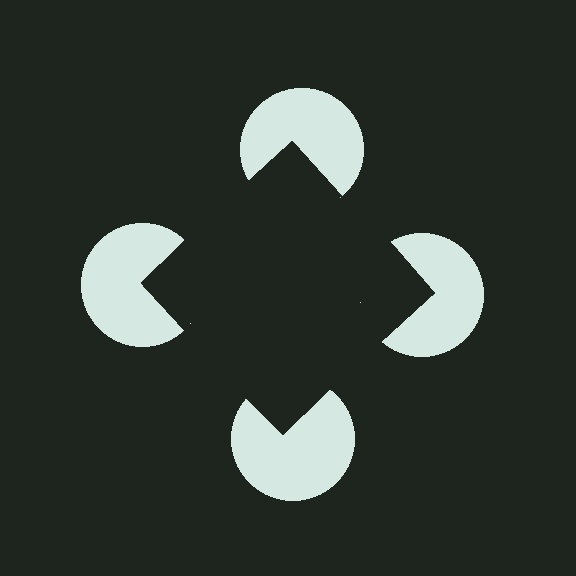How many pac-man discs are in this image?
There are 4 — one at each vertex of the illusory square.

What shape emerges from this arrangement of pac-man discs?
An illusory square — its edges are inferred from the aligned wedge cuts in the pac-man discs, not physically drawn.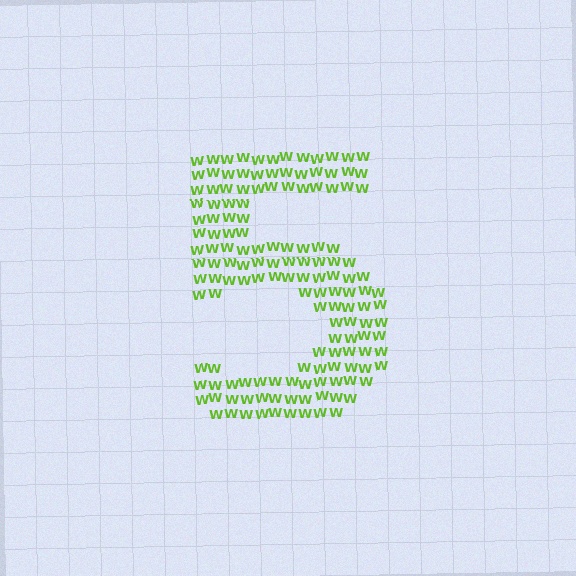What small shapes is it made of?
It is made of small letter W's.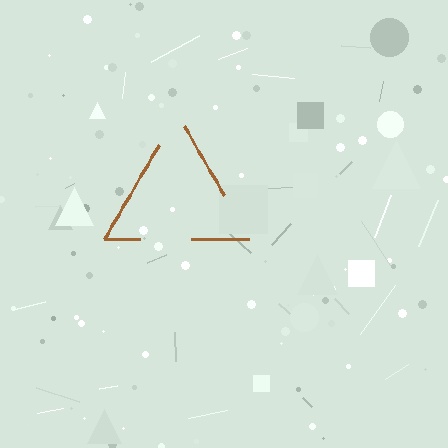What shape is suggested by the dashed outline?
The dashed outline suggests a triangle.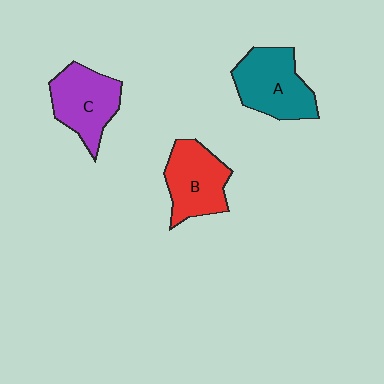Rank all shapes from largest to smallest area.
From largest to smallest: A (teal), C (purple), B (red).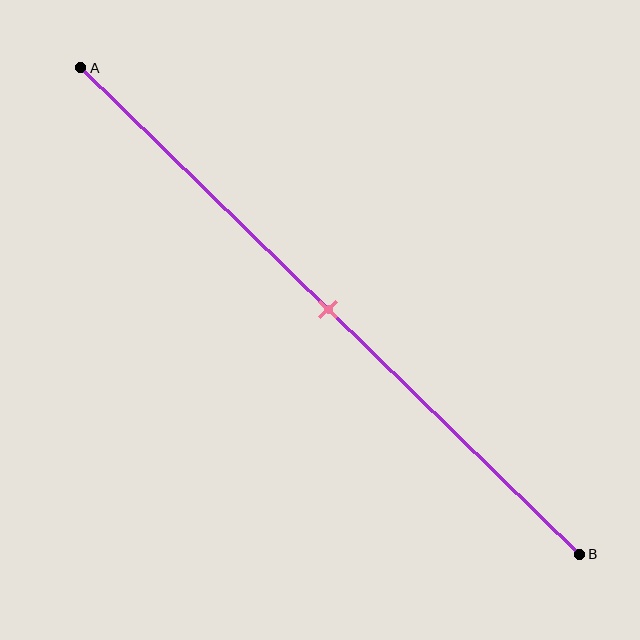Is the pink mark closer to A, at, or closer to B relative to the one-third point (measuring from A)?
The pink mark is closer to point B than the one-third point of segment AB.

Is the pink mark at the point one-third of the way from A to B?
No, the mark is at about 50% from A, not at the 33% one-third point.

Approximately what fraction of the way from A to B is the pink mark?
The pink mark is approximately 50% of the way from A to B.